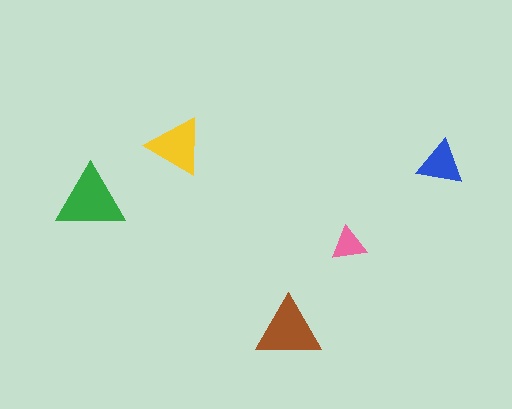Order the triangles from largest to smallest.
the green one, the brown one, the yellow one, the blue one, the pink one.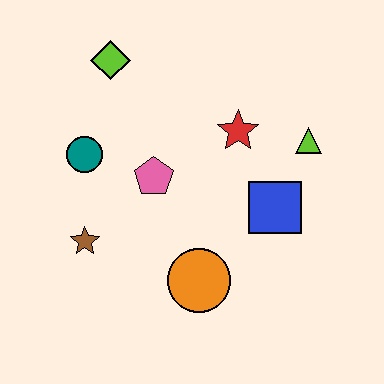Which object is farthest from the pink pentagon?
The lime triangle is farthest from the pink pentagon.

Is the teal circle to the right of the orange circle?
No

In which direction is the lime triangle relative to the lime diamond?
The lime triangle is to the right of the lime diamond.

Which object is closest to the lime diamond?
The teal circle is closest to the lime diamond.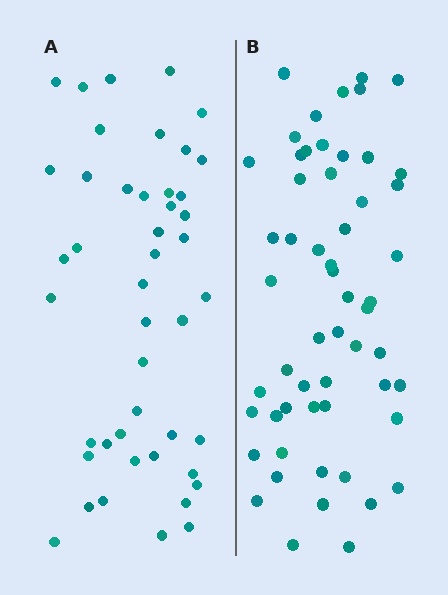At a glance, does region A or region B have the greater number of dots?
Region B (the right region) has more dots.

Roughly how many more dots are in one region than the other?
Region B has roughly 12 or so more dots than region A.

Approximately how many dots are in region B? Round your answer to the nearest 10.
About 60 dots. (The exact count is 56, which rounds to 60.)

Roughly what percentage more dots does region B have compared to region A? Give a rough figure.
About 25% more.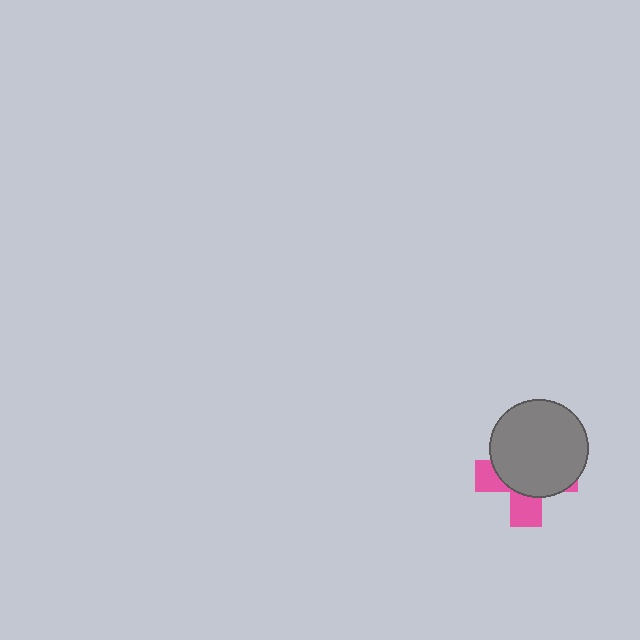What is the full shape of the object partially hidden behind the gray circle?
The partially hidden object is a pink cross.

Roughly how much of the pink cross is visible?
A small part of it is visible (roughly 34%).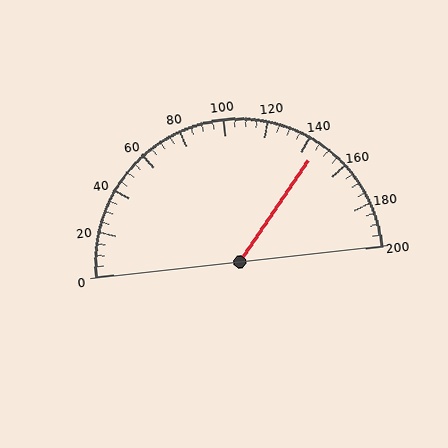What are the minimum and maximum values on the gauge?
The gauge ranges from 0 to 200.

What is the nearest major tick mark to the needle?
The nearest major tick mark is 140.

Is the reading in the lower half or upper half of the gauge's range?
The reading is in the upper half of the range (0 to 200).